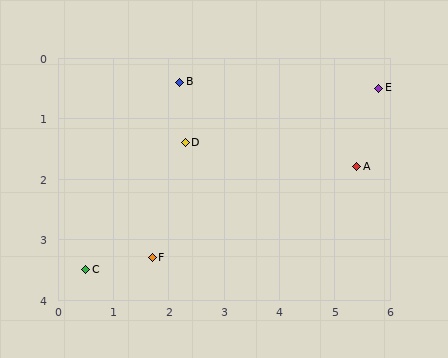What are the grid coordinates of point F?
Point F is at approximately (1.7, 3.3).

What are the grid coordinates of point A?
Point A is at approximately (5.4, 1.8).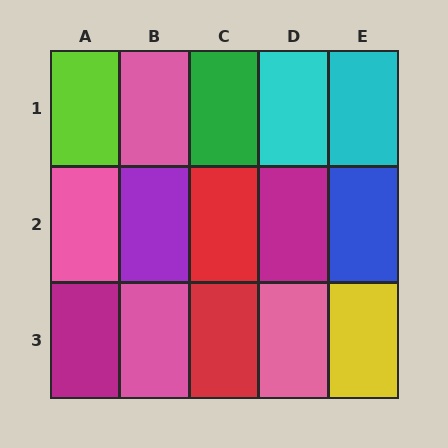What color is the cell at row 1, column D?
Cyan.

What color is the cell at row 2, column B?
Purple.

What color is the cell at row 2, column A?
Pink.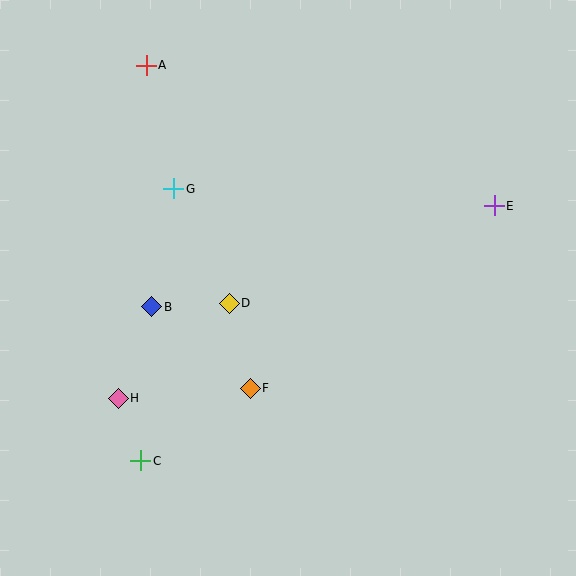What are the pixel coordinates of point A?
Point A is at (146, 65).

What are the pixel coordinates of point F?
Point F is at (250, 388).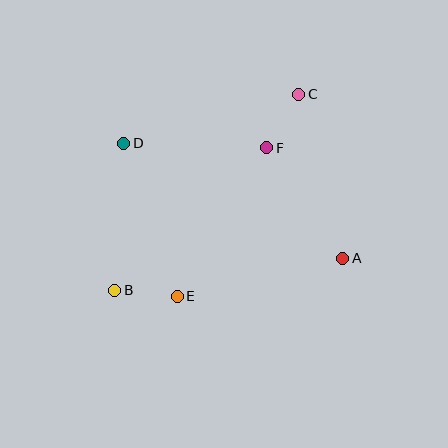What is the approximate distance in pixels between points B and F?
The distance between B and F is approximately 208 pixels.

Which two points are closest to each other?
Points B and E are closest to each other.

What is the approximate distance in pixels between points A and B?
The distance between A and B is approximately 230 pixels.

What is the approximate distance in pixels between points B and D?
The distance between B and D is approximately 147 pixels.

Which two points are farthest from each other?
Points B and C are farthest from each other.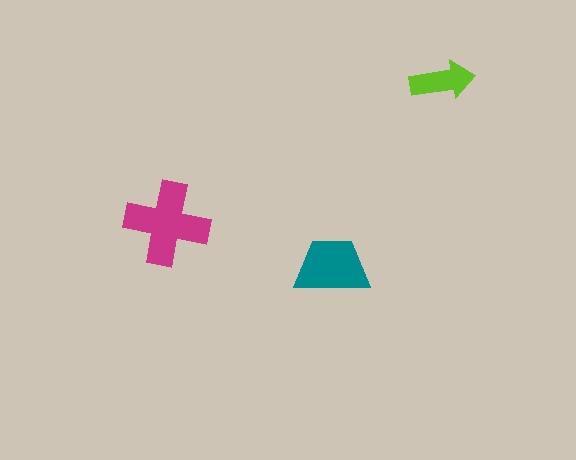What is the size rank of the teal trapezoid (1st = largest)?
2nd.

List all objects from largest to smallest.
The magenta cross, the teal trapezoid, the lime arrow.